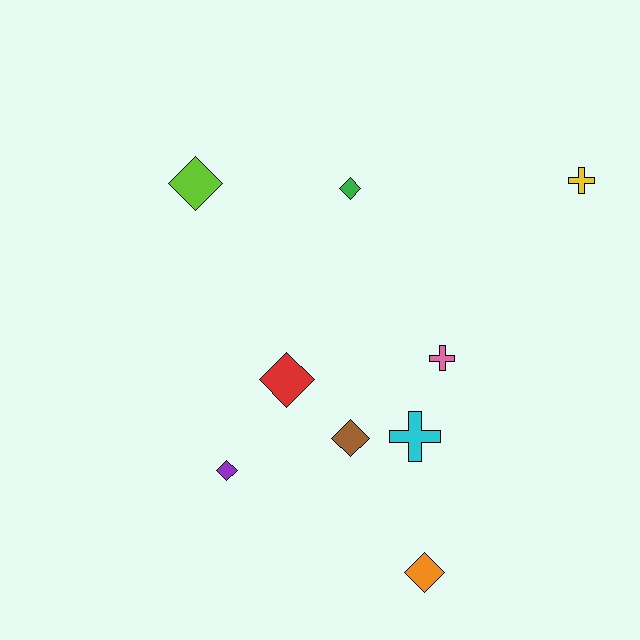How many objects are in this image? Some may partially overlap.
There are 9 objects.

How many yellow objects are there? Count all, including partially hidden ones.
There is 1 yellow object.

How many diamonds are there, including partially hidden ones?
There are 6 diamonds.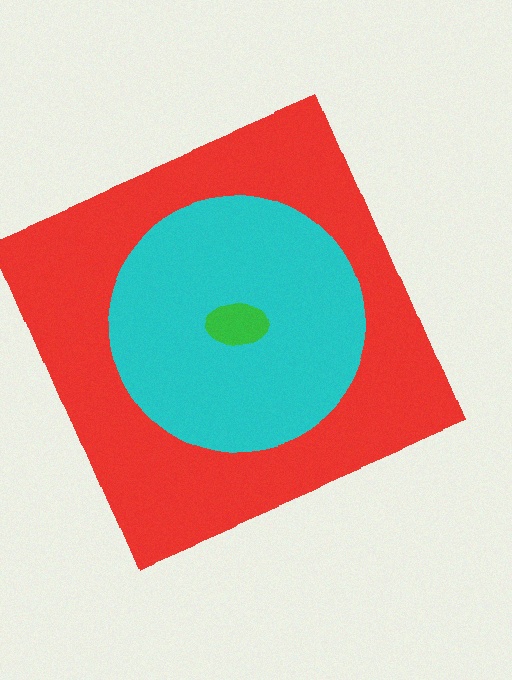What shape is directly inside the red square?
The cyan circle.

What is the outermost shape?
The red square.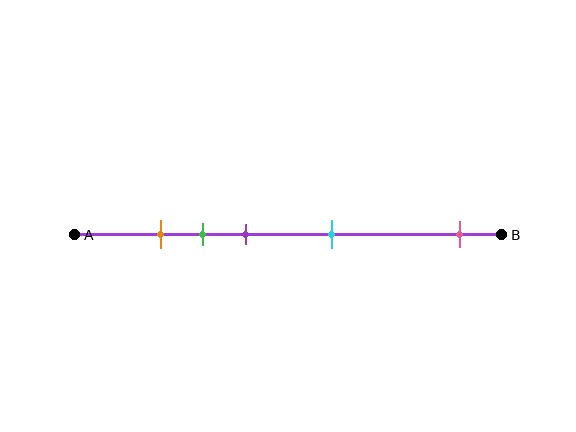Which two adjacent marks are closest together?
The orange and green marks are the closest adjacent pair.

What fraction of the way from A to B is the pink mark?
The pink mark is approximately 90% (0.9) of the way from A to B.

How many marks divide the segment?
There are 5 marks dividing the segment.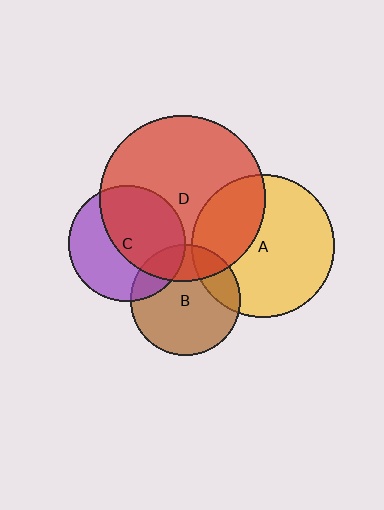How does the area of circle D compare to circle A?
Approximately 1.4 times.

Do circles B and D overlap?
Yes.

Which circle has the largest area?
Circle D (red).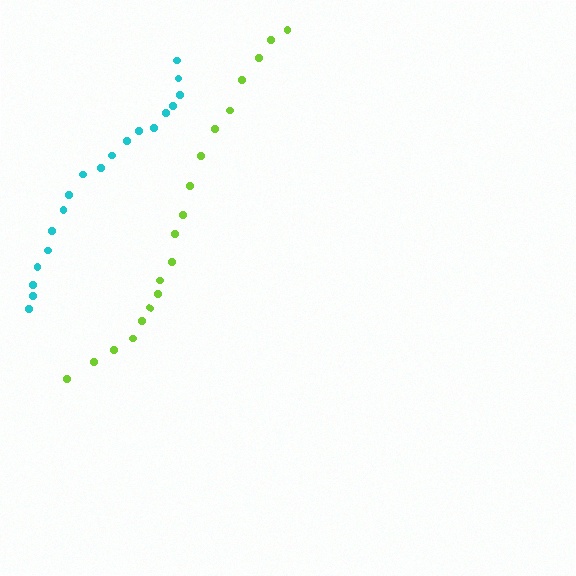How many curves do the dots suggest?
There are 2 distinct paths.